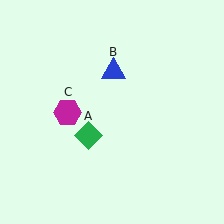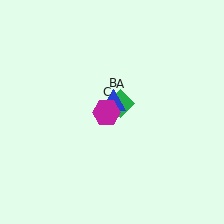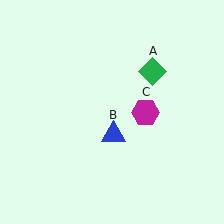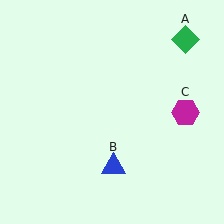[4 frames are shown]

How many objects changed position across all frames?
3 objects changed position: green diamond (object A), blue triangle (object B), magenta hexagon (object C).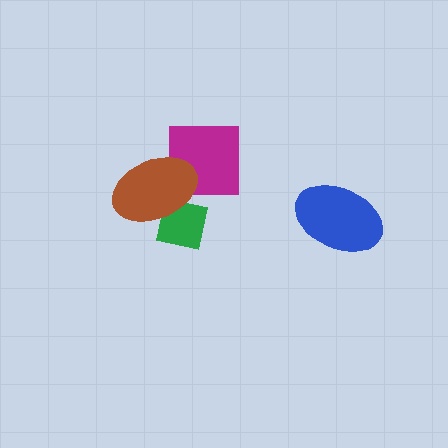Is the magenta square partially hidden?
Yes, it is partially covered by another shape.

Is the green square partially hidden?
Yes, it is partially covered by another shape.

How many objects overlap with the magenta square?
1 object overlaps with the magenta square.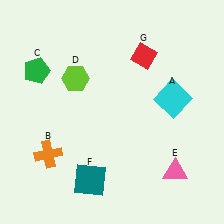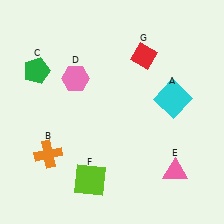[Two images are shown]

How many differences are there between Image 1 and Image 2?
There are 2 differences between the two images.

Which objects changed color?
D changed from lime to pink. F changed from teal to lime.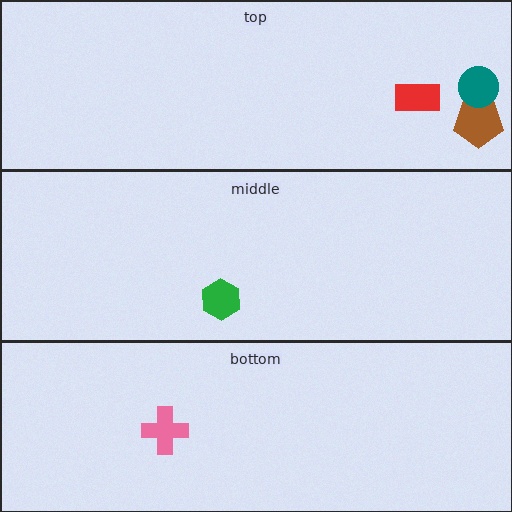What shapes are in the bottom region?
The pink cross.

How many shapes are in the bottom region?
1.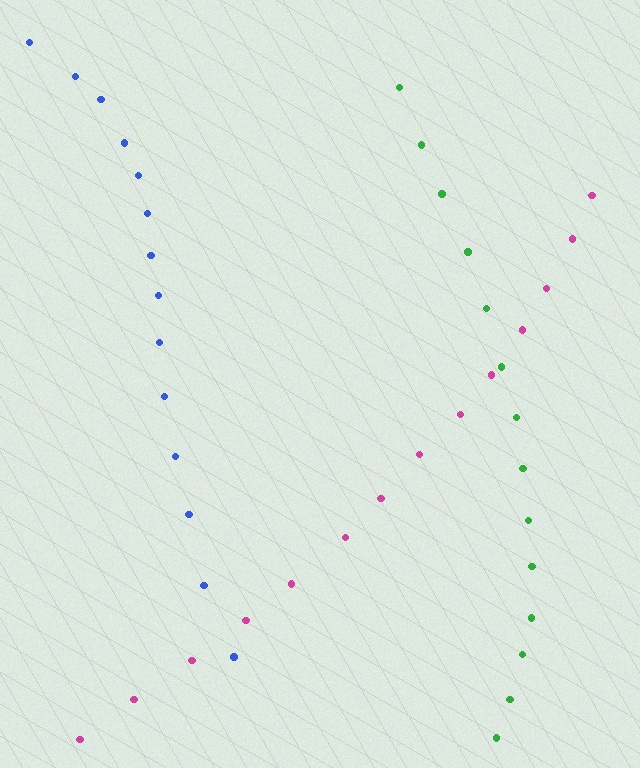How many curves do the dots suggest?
There are 3 distinct paths.